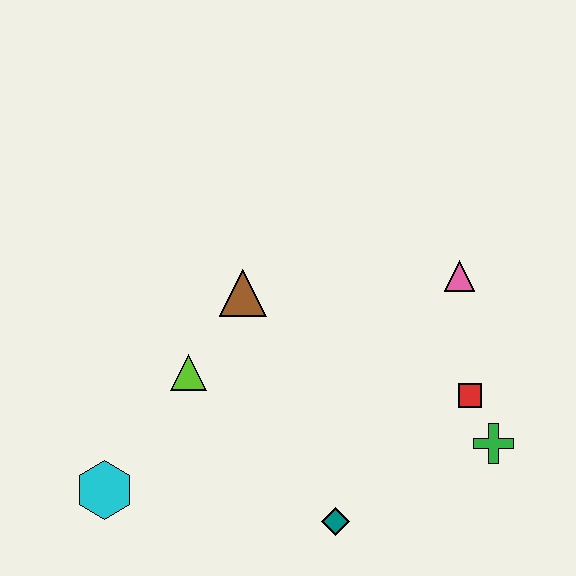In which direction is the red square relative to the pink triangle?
The red square is below the pink triangle.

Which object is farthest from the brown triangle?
The green cross is farthest from the brown triangle.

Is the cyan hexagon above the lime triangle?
No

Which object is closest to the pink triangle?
The red square is closest to the pink triangle.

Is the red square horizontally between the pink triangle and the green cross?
Yes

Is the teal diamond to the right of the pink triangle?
No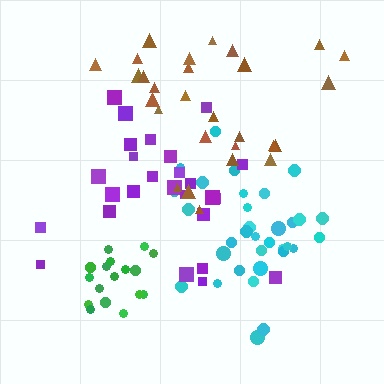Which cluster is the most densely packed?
Green.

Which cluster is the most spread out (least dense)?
Purple.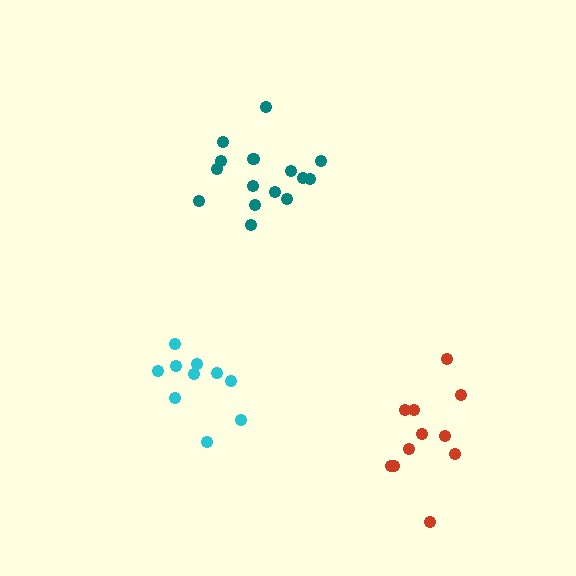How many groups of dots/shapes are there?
There are 3 groups.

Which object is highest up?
The teal cluster is topmost.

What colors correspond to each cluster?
The clusters are colored: teal, red, cyan.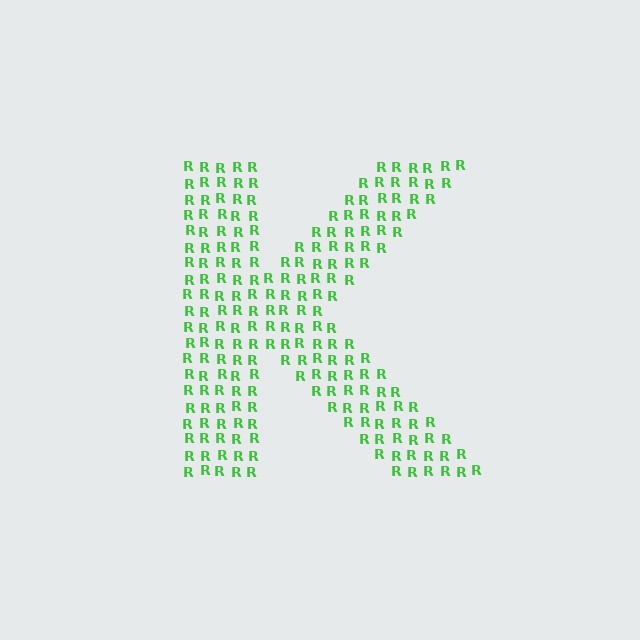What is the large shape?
The large shape is the letter K.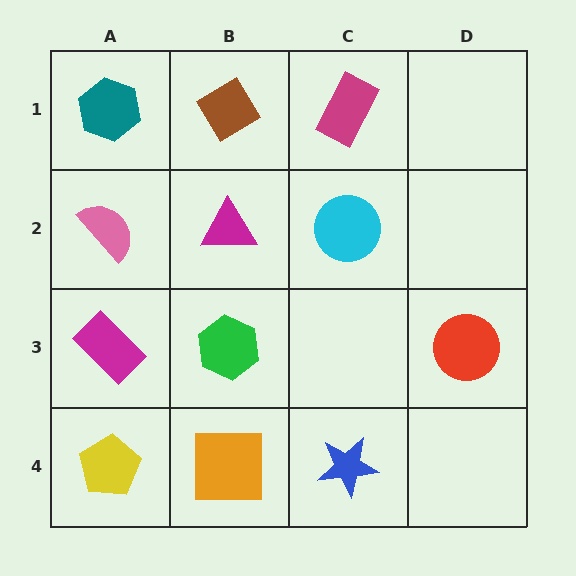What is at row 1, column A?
A teal hexagon.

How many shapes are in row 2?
3 shapes.